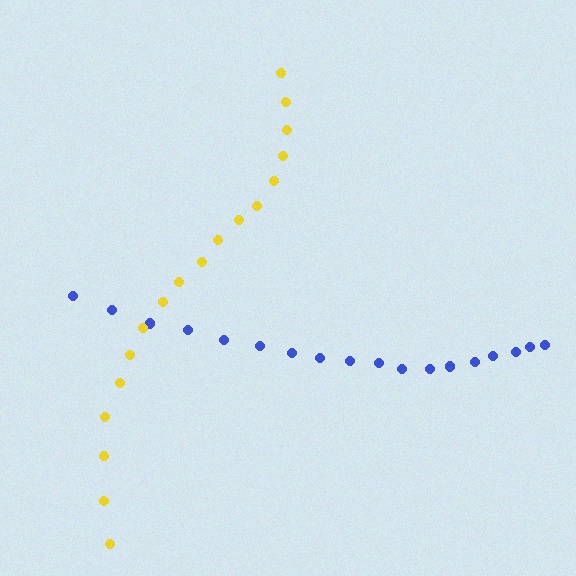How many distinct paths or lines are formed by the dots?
There are 2 distinct paths.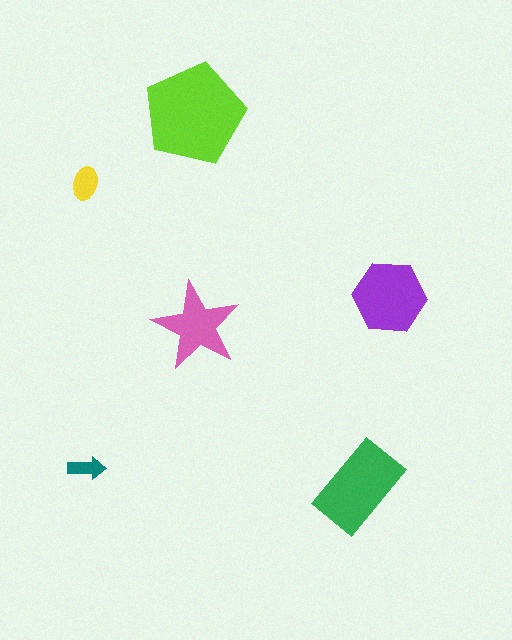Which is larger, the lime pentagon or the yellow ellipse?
The lime pentagon.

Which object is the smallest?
The teal arrow.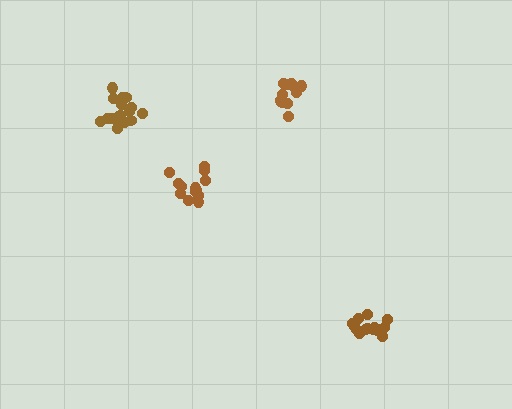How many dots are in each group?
Group 1: 12 dots, Group 2: 13 dots, Group 3: 15 dots, Group 4: 17 dots (57 total).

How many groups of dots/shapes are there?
There are 4 groups.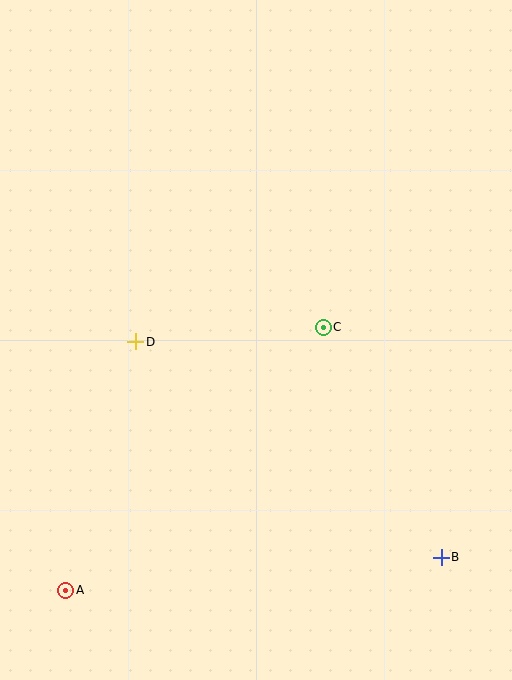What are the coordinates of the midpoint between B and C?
The midpoint between B and C is at (382, 442).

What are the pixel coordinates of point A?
Point A is at (66, 590).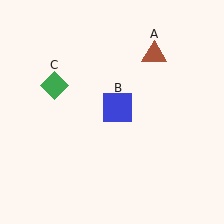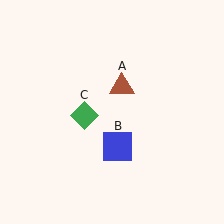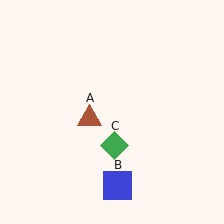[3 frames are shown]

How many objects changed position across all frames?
3 objects changed position: brown triangle (object A), blue square (object B), green diamond (object C).